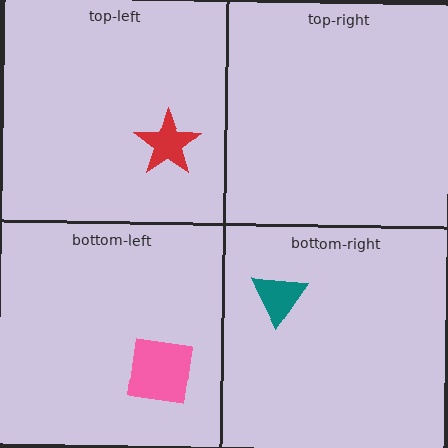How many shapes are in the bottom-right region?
1.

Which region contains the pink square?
The bottom-left region.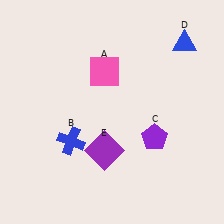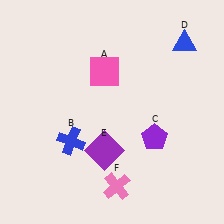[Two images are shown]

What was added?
A pink cross (F) was added in Image 2.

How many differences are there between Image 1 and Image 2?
There is 1 difference between the two images.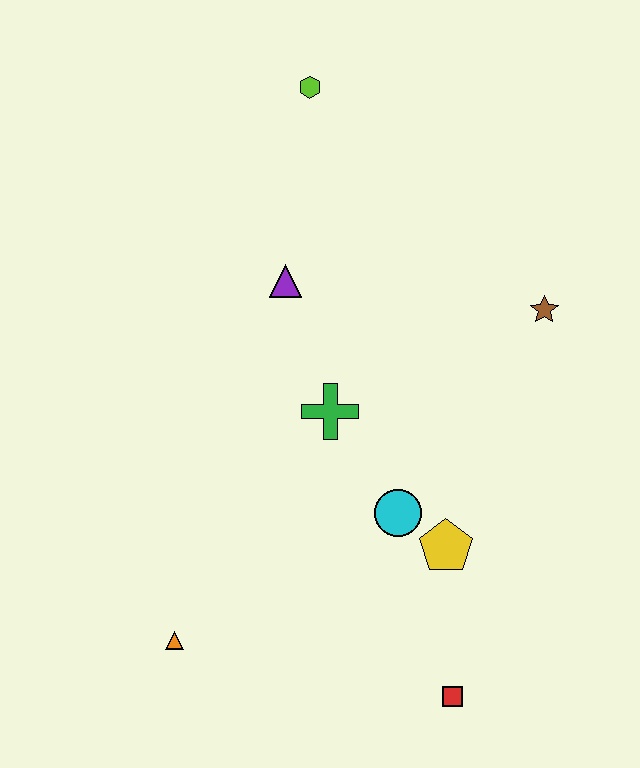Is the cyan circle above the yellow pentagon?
Yes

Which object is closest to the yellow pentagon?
The cyan circle is closest to the yellow pentagon.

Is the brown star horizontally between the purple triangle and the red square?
No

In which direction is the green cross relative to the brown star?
The green cross is to the left of the brown star.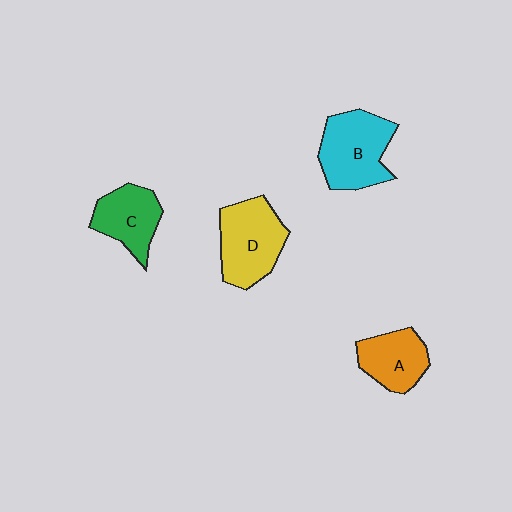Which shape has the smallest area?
Shape A (orange).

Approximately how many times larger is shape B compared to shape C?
Approximately 1.4 times.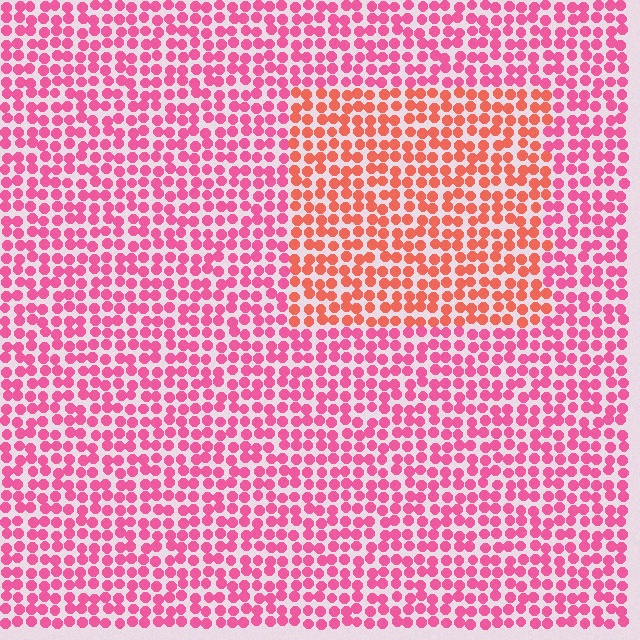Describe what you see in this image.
The image is filled with small pink elements in a uniform arrangement. A rectangle-shaped region is visible where the elements are tinted to a slightly different hue, forming a subtle color boundary.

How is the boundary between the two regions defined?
The boundary is defined purely by a slight shift in hue (about 34 degrees). Spacing, size, and orientation are identical on both sides.